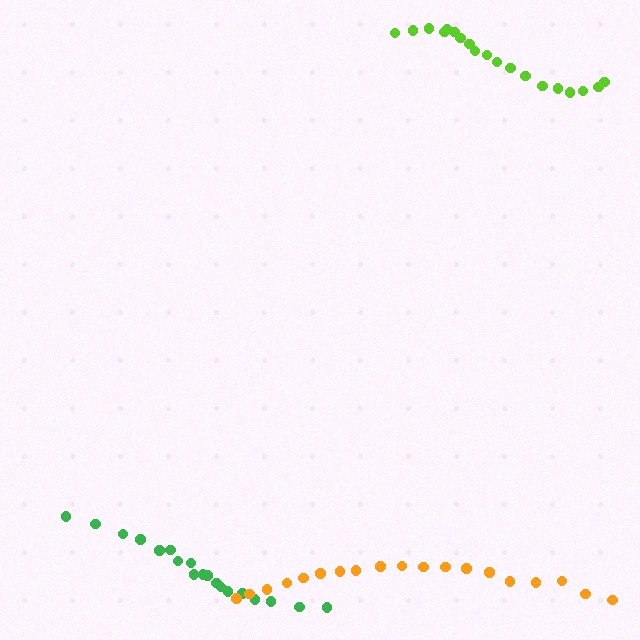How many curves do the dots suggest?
There are 3 distinct paths.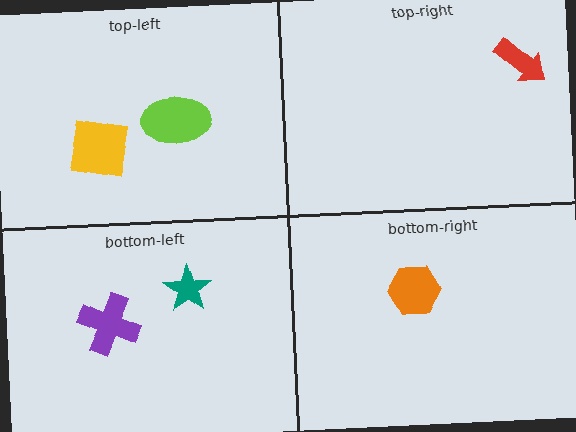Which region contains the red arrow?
The top-right region.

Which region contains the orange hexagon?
The bottom-right region.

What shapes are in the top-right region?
The red arrow.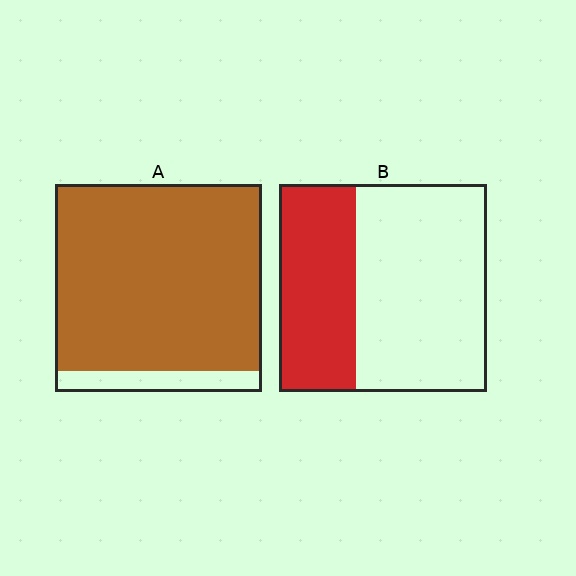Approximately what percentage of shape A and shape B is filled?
A is approximately 90% and B is approximately 35%.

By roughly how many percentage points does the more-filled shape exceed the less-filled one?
By roughly 55 percentage points (A over B).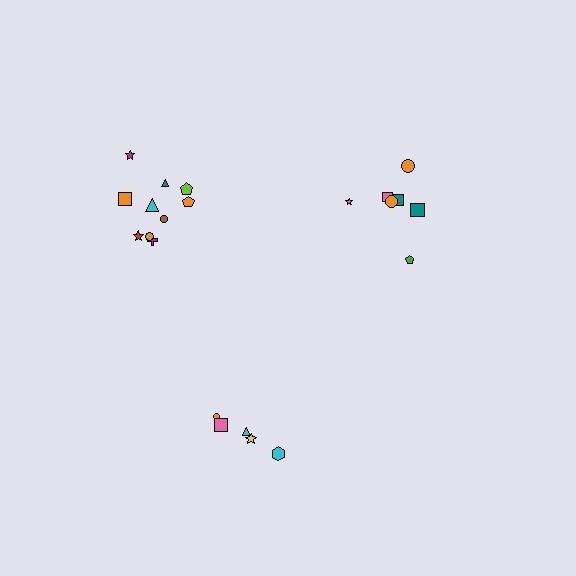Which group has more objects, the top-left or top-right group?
The top-left group.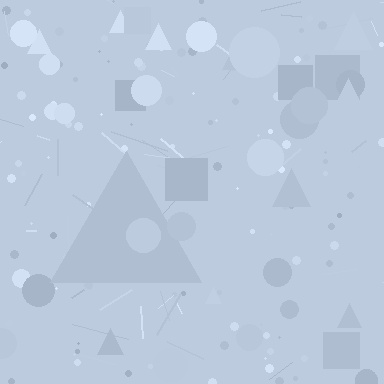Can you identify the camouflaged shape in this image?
The camouflaged shape is a triangle.